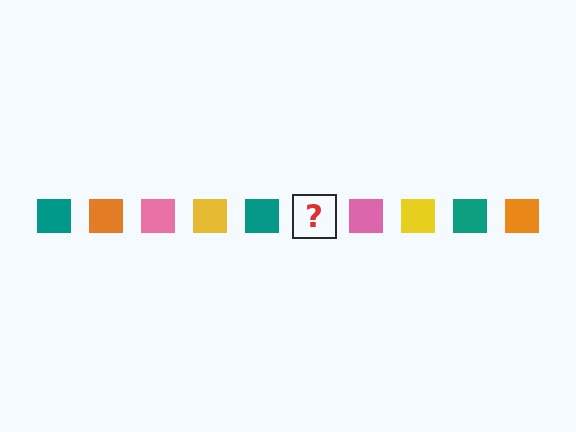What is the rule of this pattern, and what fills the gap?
The rule is that the pattern cycles through teal, orange, pink, yellow squares. The gap should be filled with an orange square.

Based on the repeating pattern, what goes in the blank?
The blank should be an orange square.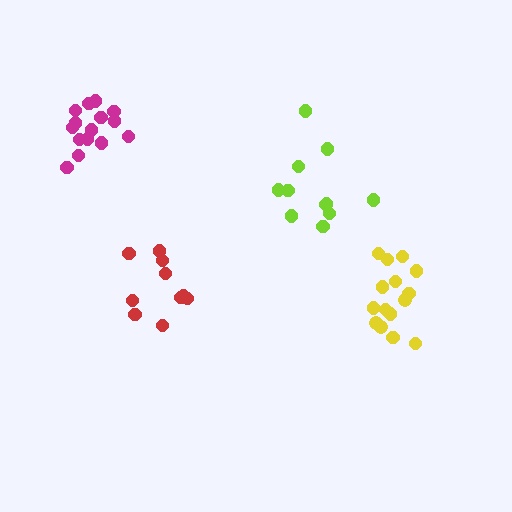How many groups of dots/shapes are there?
There are 4 groups.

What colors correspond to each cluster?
The clusters are colored: magenta, red, yellow, lime.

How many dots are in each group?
Group 1: 15 dots, Group 2: 10 dots, Group 3: 15 dots, Group 4: 11 dots (51 total).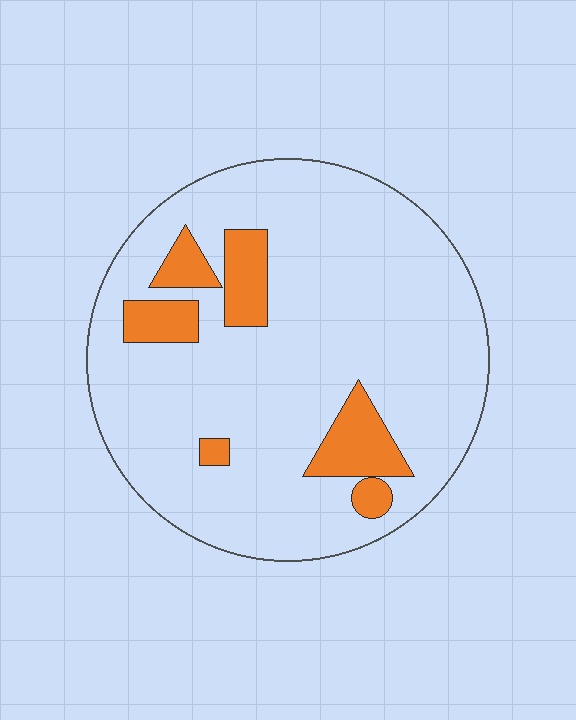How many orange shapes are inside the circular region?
6.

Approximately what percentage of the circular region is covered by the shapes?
Approximately 15%.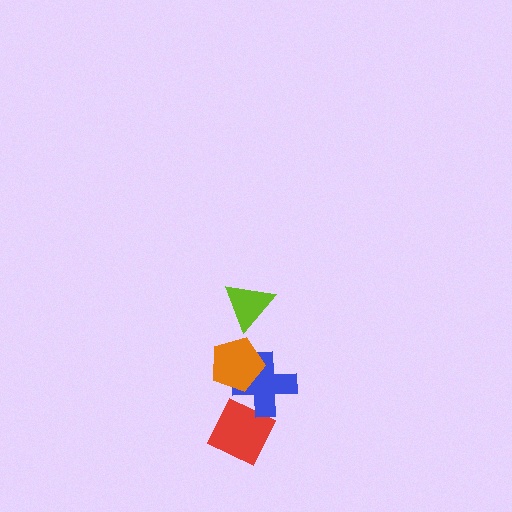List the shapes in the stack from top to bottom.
From top to bottom: the lime triangle, the orange pentagon, the blue cross, the red diamond.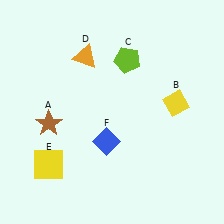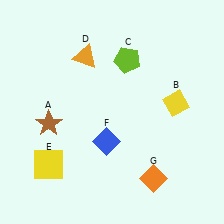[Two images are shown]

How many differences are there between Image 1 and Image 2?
There is 1 difference between the two images.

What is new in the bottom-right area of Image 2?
An orange diamond (G) was added in the bottom-right area of Image 2.